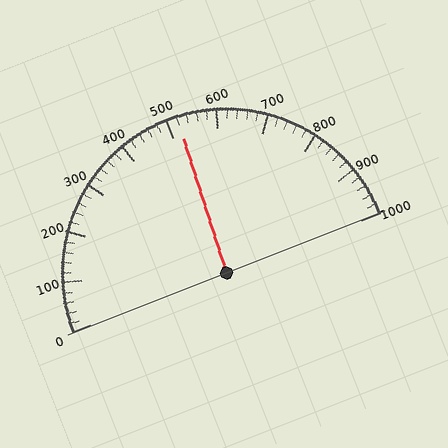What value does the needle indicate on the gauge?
The needle indicates approximately 520.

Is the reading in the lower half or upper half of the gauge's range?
The reading is in the upper half of the range (0 to 1000).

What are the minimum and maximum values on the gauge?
The gauge ranges from 0 to 1000.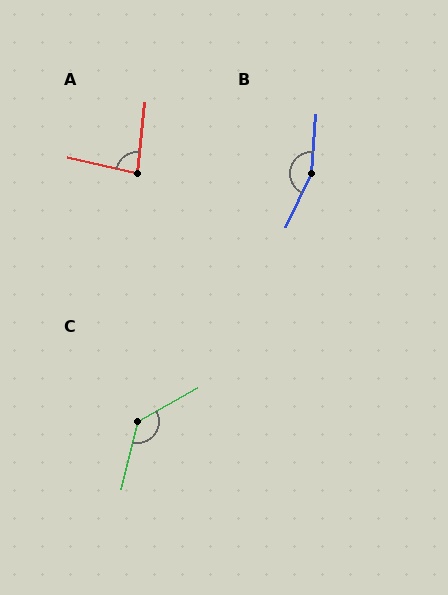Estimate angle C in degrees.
Approximately 133 degrees.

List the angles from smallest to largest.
A (83°), C (133°), B (160°).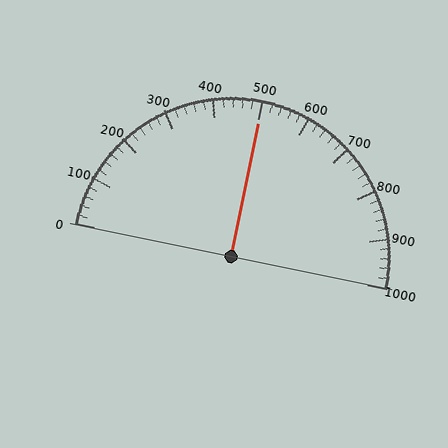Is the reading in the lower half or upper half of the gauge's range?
The reading is in the upper half of the range (0 to 1000).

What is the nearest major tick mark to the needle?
The nearest major tick mark is 500.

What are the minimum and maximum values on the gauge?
The gauge ranges from 0 to 1000.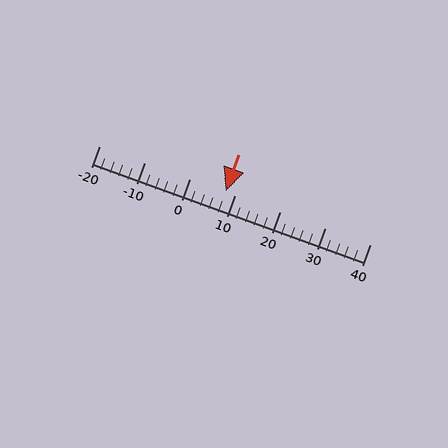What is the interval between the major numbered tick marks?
The major tick marks are spaced 10 units apart.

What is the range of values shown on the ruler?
The ruler shows values from -20 to 40.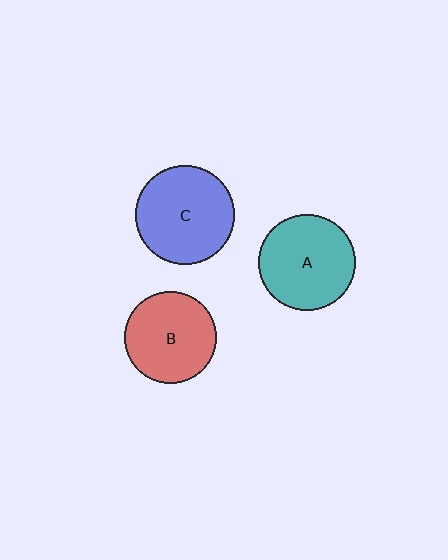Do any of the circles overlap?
No, none of the circles overlap.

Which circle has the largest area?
Circle C (blue).